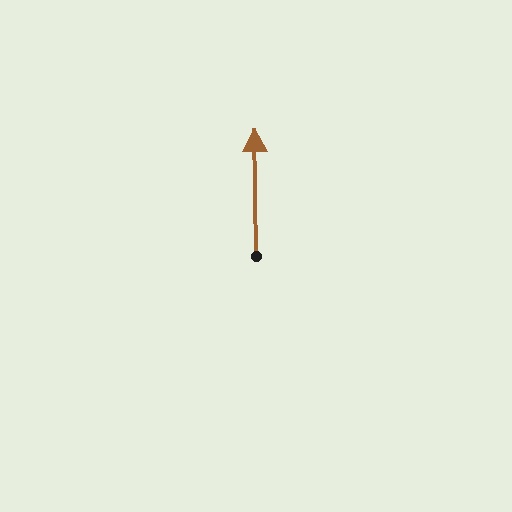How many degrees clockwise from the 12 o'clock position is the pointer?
Approximately 359 degrees.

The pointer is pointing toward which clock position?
Roughly 12 o'clock.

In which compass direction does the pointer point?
North.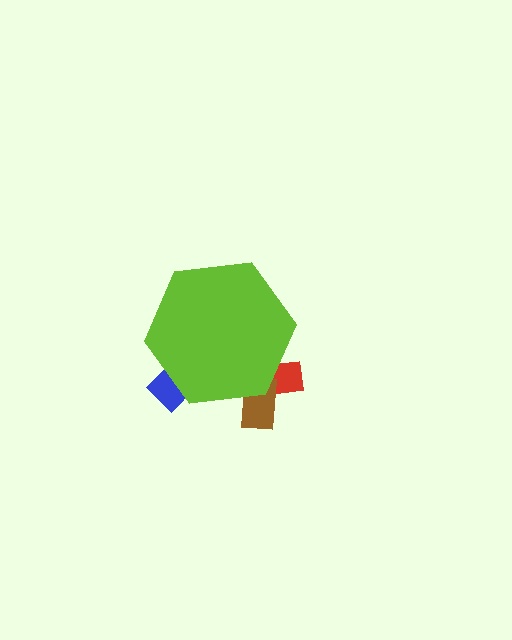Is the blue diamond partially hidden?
Yes, the blue diamond is partially hidden behind the lime hexagon.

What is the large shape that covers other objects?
A lime hexagon.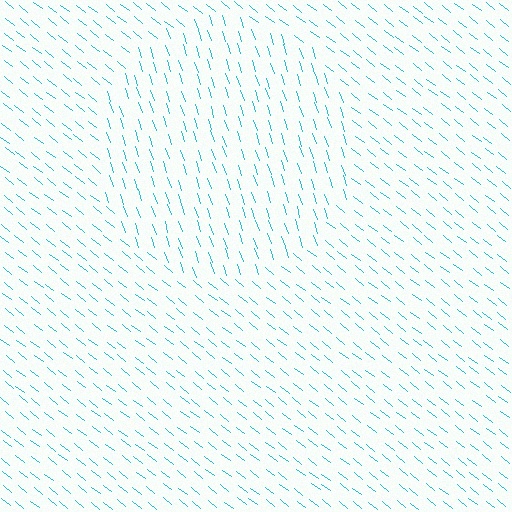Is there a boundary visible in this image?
Yes, there is a texture boundary formed by a change in line orientation.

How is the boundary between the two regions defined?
The boundary is defined purely by a change in line orientation (approximately 33 degrees difference). All lines are the same color and thickness.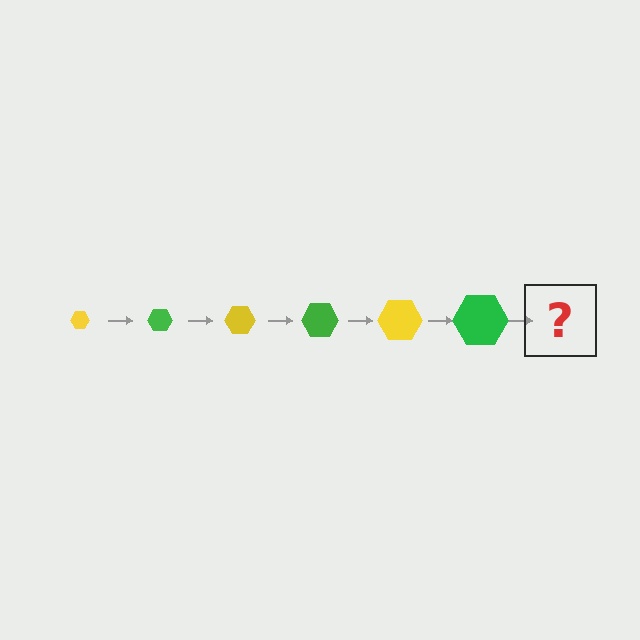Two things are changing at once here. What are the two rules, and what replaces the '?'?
The two rules are that the hexagon grows larger each step and the color cycles through yellow and green. The '?' should be a yellow hexagon, larger than the previous one.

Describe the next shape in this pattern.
It should be a yellow hexagon, larger than the previous one.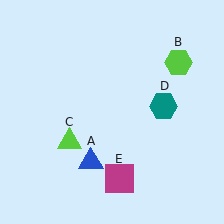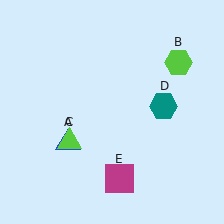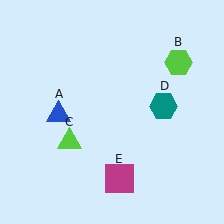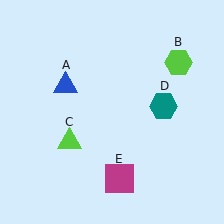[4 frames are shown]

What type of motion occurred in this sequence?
The blue triangle (object A) rotated clockwise around the center of the scene.